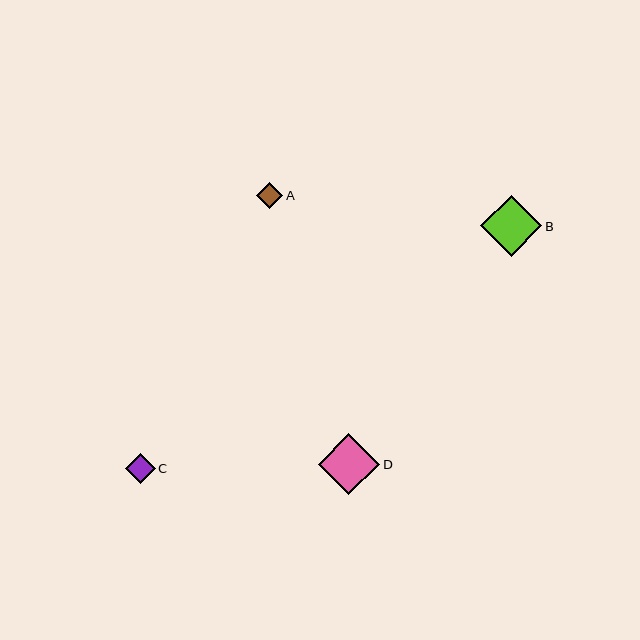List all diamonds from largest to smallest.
From largest to smallest: D, B, C, A.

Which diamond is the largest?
Diamond D is the largest with a size of approximately 62 pixels.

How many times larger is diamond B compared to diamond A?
Diamond B is approximately 2.3 times the size of diamond A.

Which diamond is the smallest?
Diamond A is the smallest with a size of approximately 26 pixels.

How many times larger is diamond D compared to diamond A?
Diamond D is approximately 2.4 times the size of diamond A.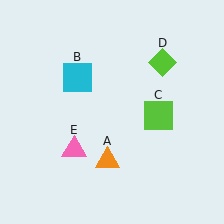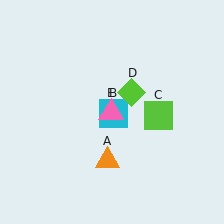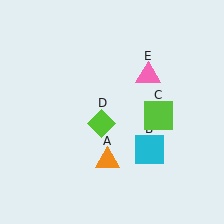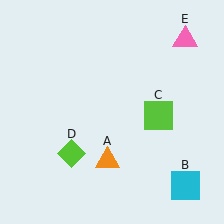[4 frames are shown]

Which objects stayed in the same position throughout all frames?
Orange triangle (object A) and lime square (object C) remained stationary.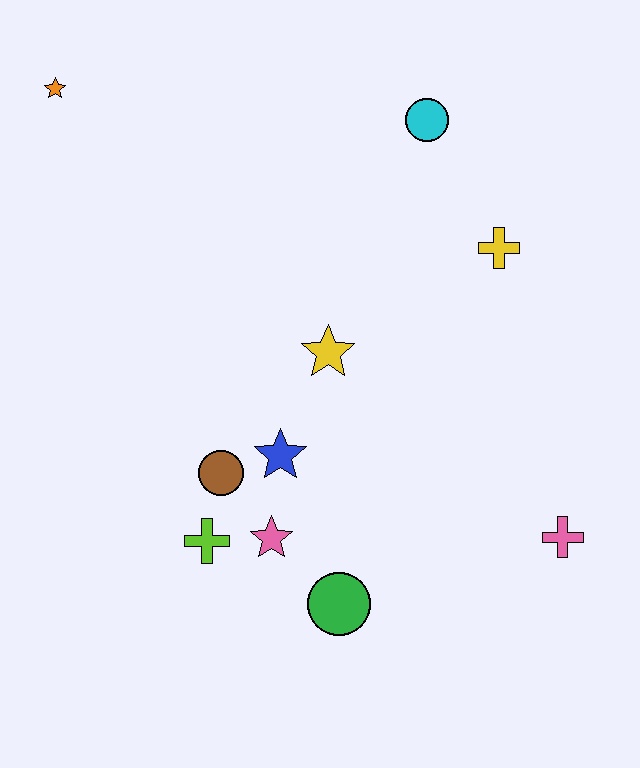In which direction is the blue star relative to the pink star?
The blue star is above the pink star.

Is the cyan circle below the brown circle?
No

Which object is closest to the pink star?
The lime cross is closest to the pink star.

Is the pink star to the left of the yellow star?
Yes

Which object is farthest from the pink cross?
The orange star is farthest from the pink cross.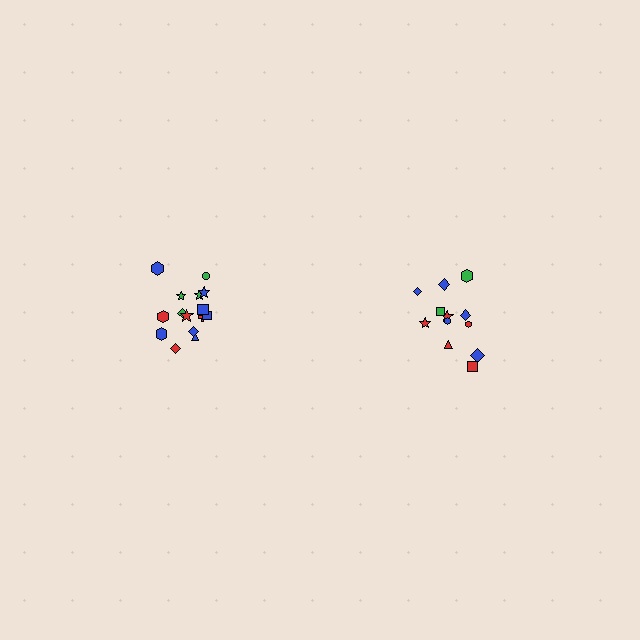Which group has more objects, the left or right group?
The left group.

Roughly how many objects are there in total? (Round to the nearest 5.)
Roughly 25 objects in total.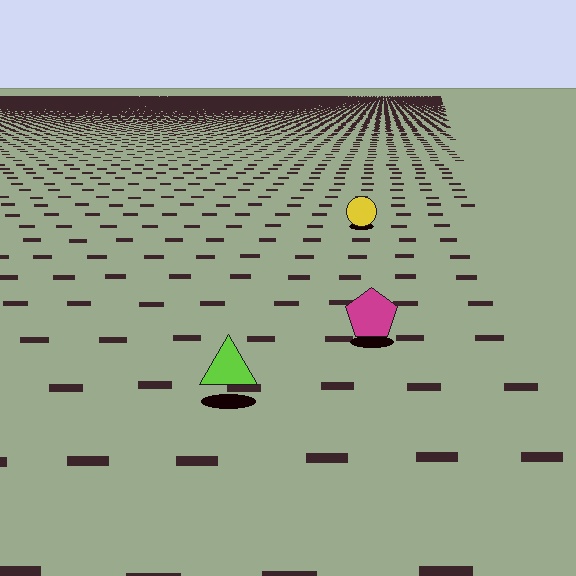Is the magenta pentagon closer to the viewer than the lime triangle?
No. The lime triangle is closer — you can tell from the texture gradient: the ground texture is coarser near it.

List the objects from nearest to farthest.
From nearest to farthest: the lime triangle, the magenta pentagon, the yellow circle.